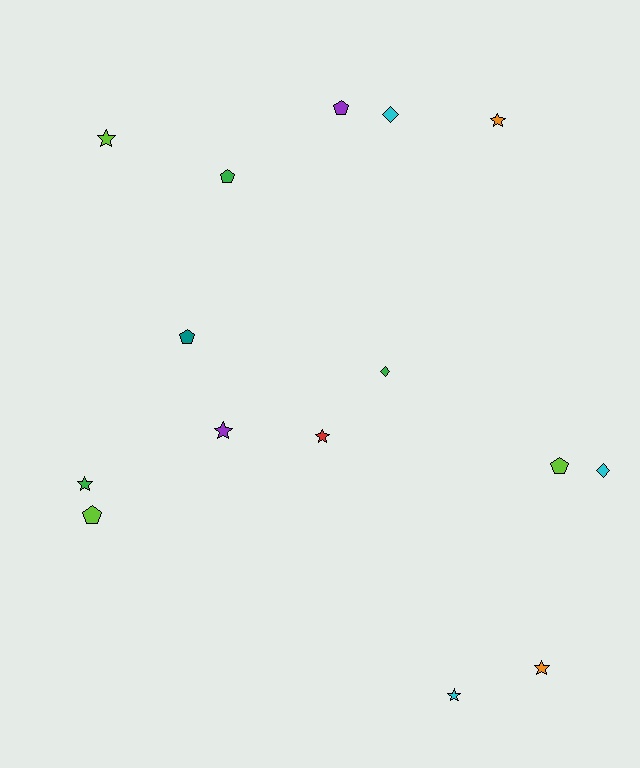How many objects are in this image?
There are 15 objects.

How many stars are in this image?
There are 7 stars.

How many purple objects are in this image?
There are 2 purple objects.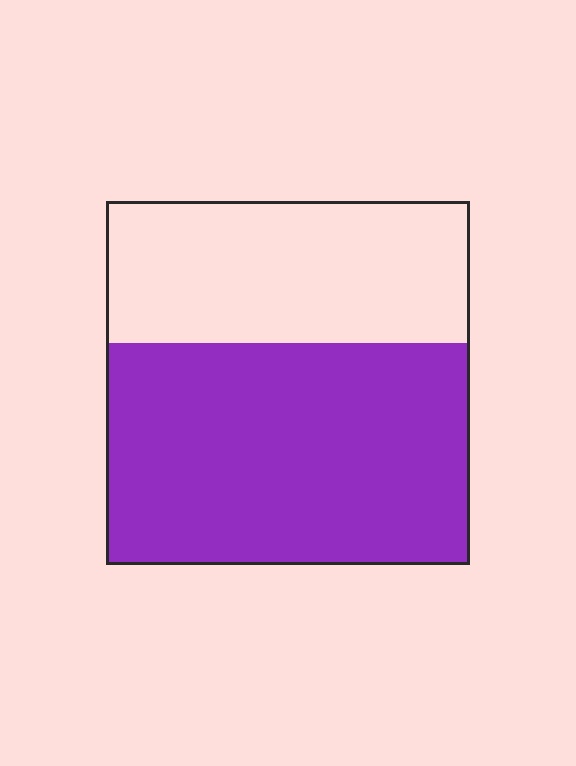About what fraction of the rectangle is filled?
About three fifths (3/5).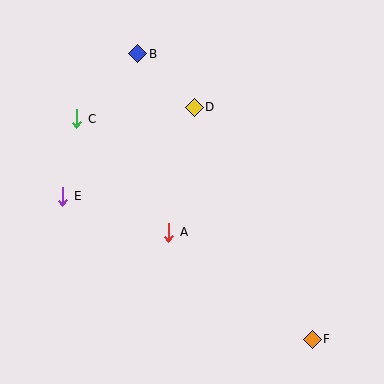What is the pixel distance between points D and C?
The distance between D and C is 118 pixels.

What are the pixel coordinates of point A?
Point A is at (169, 232).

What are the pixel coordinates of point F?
Point F is at (312, 339).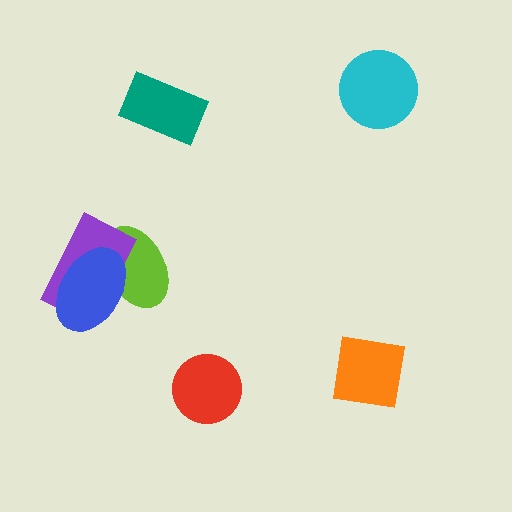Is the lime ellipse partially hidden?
Yes, it is partially covered by another shape.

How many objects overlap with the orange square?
0 objects overlap with the orange square.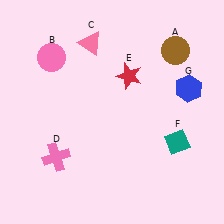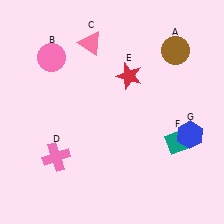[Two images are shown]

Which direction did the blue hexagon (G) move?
The blue hexagon (G) moved down.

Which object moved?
The blue hexagon (G) moved down.